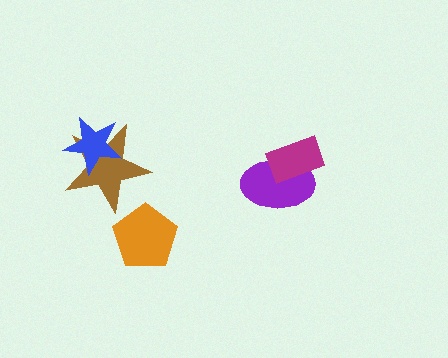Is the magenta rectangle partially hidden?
No, no other shape covers it.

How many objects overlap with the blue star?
1 object overlaps with the blue star.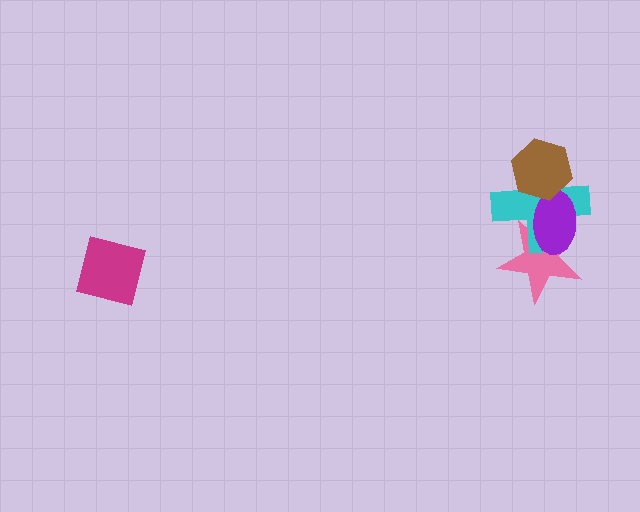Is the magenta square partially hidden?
No, no other shape covers it.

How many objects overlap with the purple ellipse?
3 objects overlap with the purple ellipse.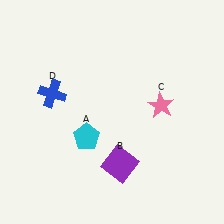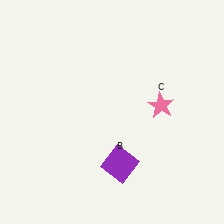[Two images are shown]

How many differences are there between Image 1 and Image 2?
There are 2 differences between the two images.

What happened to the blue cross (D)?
The blue cross (D) was removed in Image 2. It was in the top-left area of Image 1.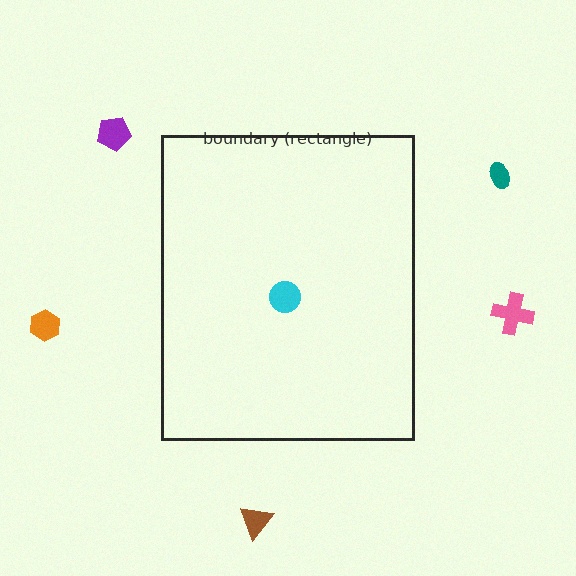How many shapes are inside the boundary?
1 inside, 5 outside.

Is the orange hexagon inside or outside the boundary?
Outside.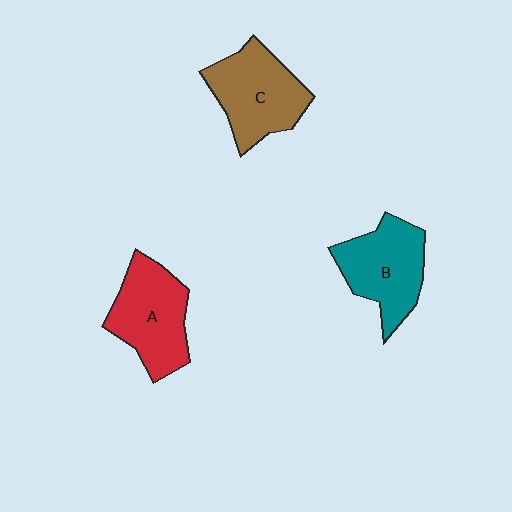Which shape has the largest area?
Shape C (brown).